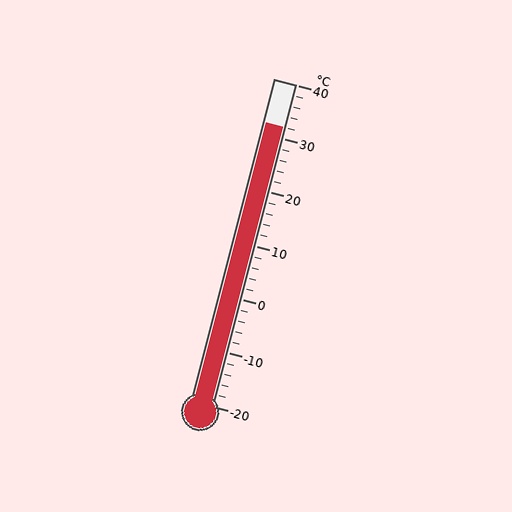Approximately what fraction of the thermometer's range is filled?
The thermometer is filled to approximately 85% of its range.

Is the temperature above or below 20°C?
The temperature is above 20°C.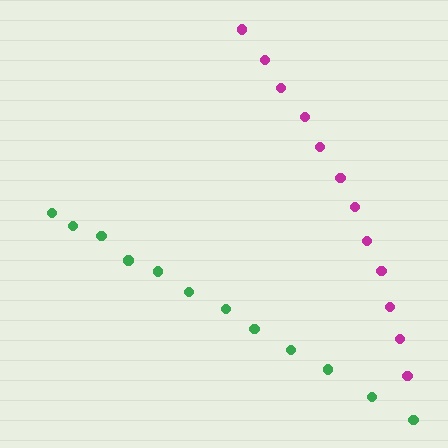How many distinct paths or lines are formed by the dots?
There are 2 distinct paths.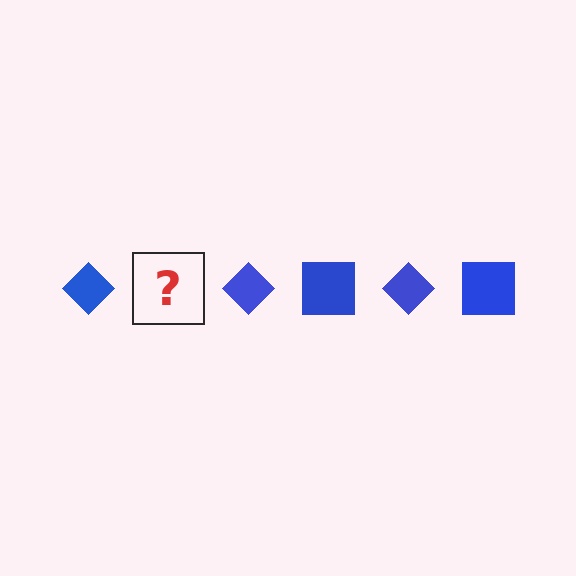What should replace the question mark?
The question mark should be replaced with a blue square.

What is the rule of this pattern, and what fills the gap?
The rule is that the pattern cycles through diamond, square shapes in blue. The gap should be filled with a blue square.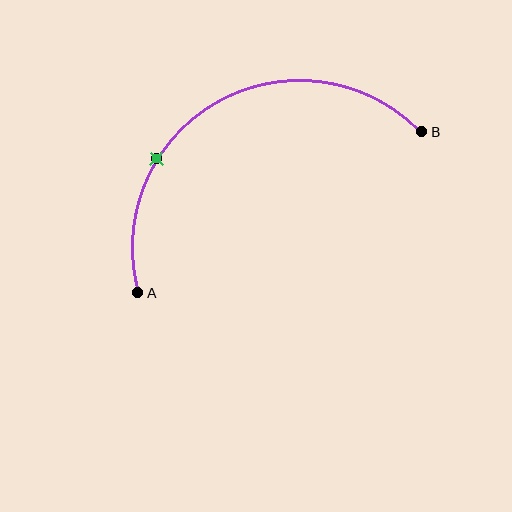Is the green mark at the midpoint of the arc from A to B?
No. The green mark lies on the arc but is closer to endpoint A. The arc midpoint would be at the point on the curve equidistant along the arc from both A and B.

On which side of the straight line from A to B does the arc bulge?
The arc bulges above the straight line connecting A and B.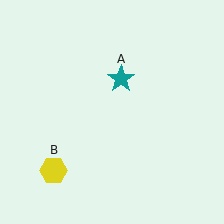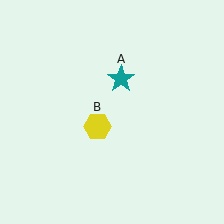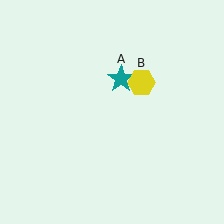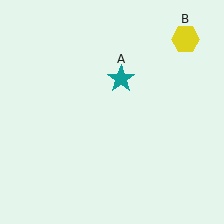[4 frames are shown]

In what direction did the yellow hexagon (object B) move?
The yellow hexagon (object B) moved up and to the right.